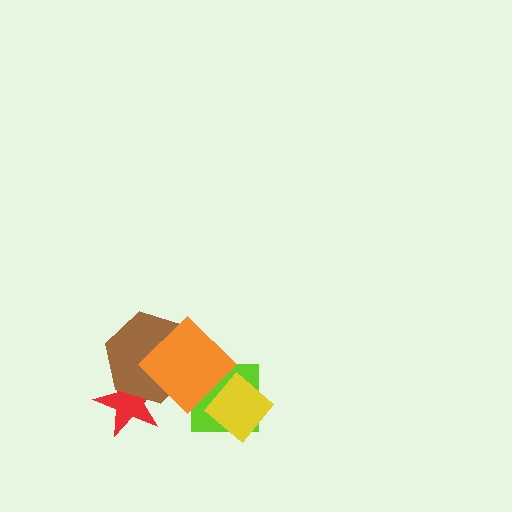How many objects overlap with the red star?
2 objects overlap with the red star.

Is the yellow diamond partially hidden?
Yes, it is partially covered by another shape.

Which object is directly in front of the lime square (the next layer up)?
The yellow diamond is directly in front of the lime square.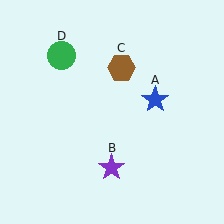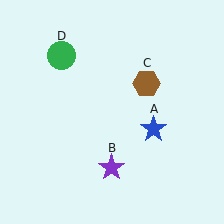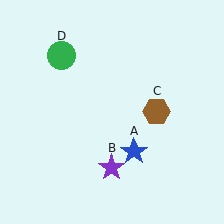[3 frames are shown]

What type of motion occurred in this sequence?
The blue star (object A), brown hexagon (object C) rotated clockwise around the center of the scene.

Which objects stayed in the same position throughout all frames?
Purple star (object B) and green circle (object D) remained stationary.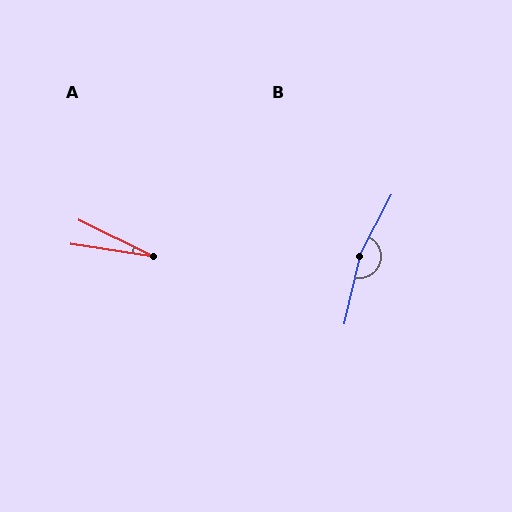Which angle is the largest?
B, at approximately 165 degrees.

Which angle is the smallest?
A, at approximately 18 degrees.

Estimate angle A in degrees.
Approximately 18 degrees.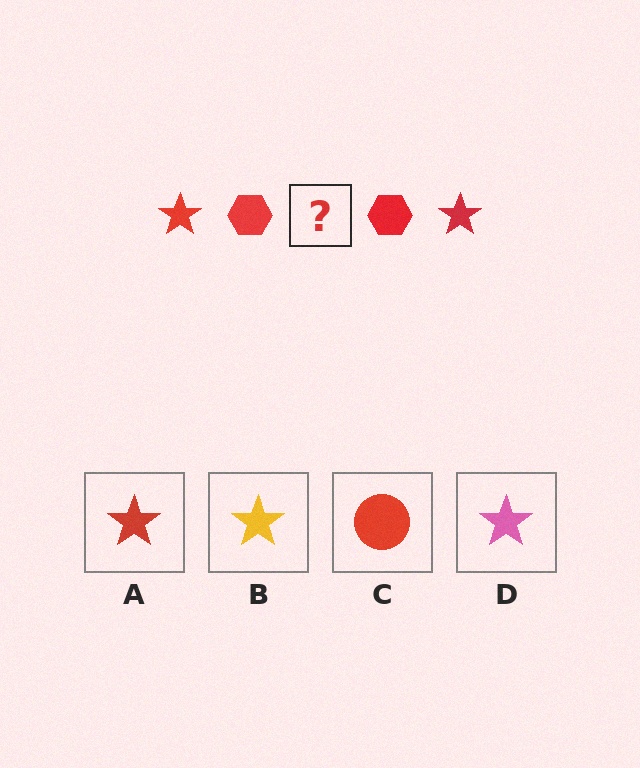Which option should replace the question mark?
Option A.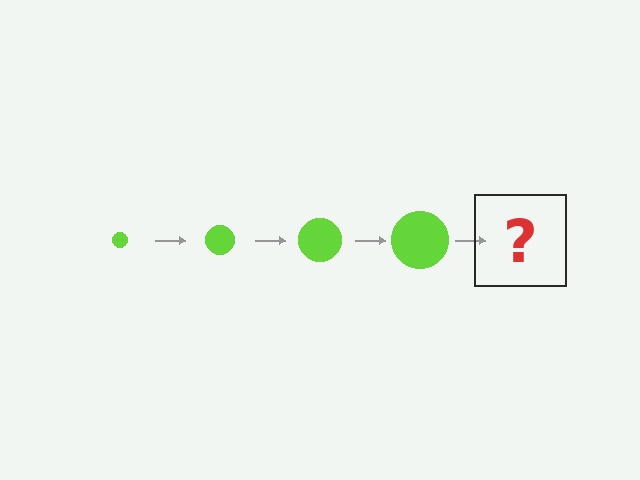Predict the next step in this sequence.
The next step is a lime circle, larger than the previous one.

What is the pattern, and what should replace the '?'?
The pattern is that the circle gets progressively larger each step. The '?' should be a lime circle, larger than the previous one.